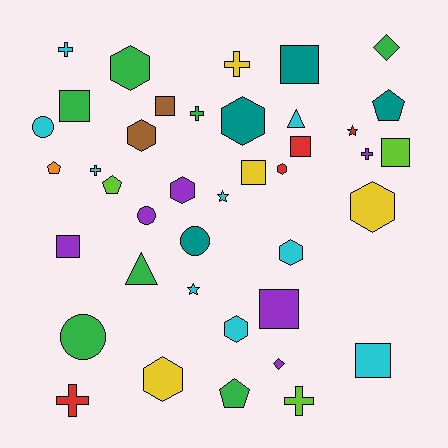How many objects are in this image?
There are 40 objects.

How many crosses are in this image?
There are 7 crosses.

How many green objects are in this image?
There are 7 green objects.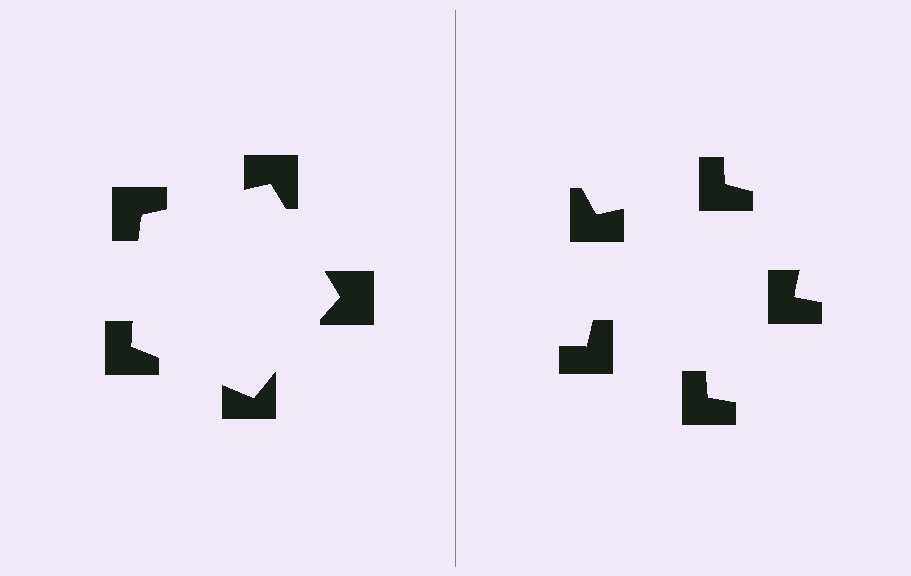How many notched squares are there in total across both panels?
10 — 5 on each side.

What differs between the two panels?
The notched squares are positioned identically on both sides; only the wedge orientations differ. On the left they align to a pentagon; on the right they are misaligned.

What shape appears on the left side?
An illusory pentagon.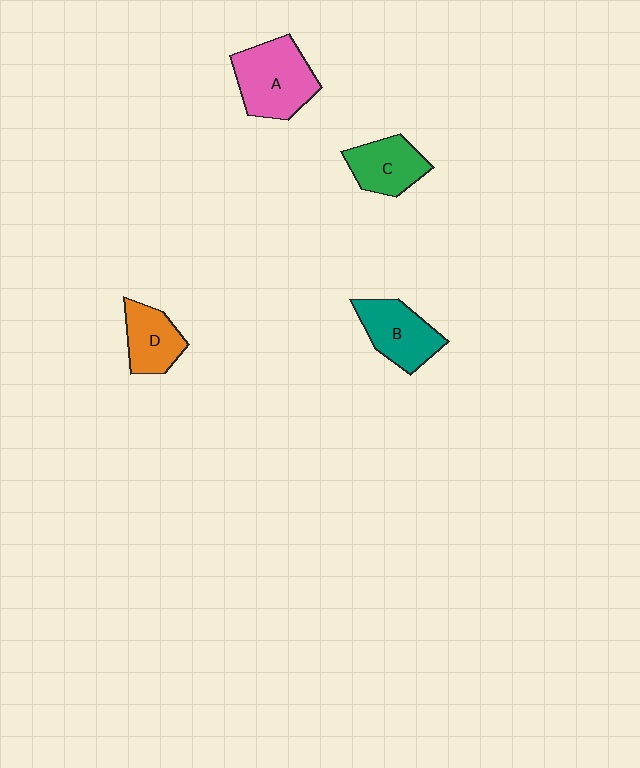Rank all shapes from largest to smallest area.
From largest to smallest: A (pink), B (teal), C (green), D (orange).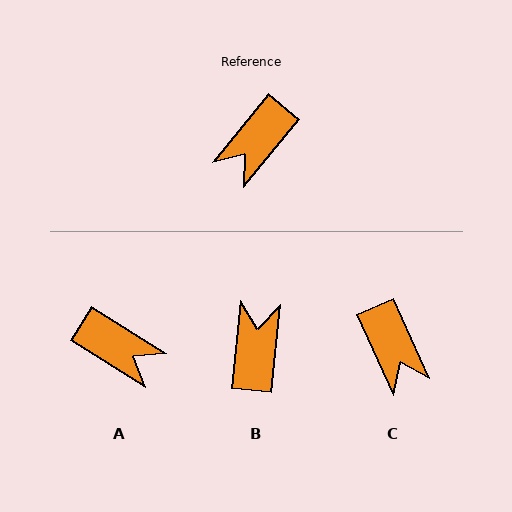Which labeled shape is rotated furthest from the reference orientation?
B, about 146 degrees away.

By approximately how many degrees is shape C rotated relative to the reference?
Approximately 64 degrees counter-clockwise.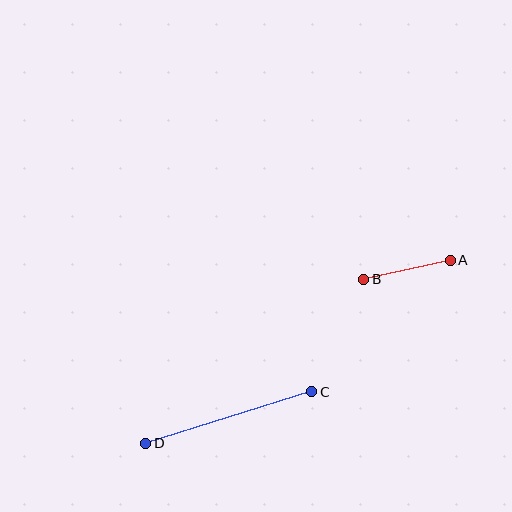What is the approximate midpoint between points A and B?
The midpoint is at approximately (407, 270) pixels.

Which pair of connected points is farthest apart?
Points C and D are farthest apart.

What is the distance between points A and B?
The distance is approximately 89 pixels.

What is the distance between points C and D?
The distance is approximately 174 pixels.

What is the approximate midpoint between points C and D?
The midpoint is at approximately (229, 418) pixels.